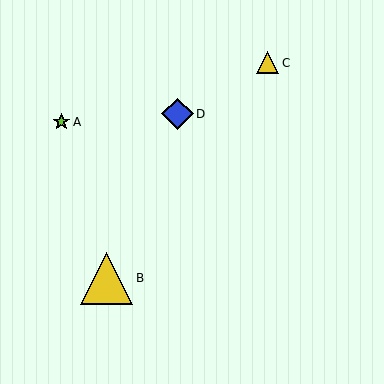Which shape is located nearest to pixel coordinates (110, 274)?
The yellow triangle (labeled B) at (107, 278) is nearest to that location.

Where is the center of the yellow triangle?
The center of the yellow triangle is at (107, 278).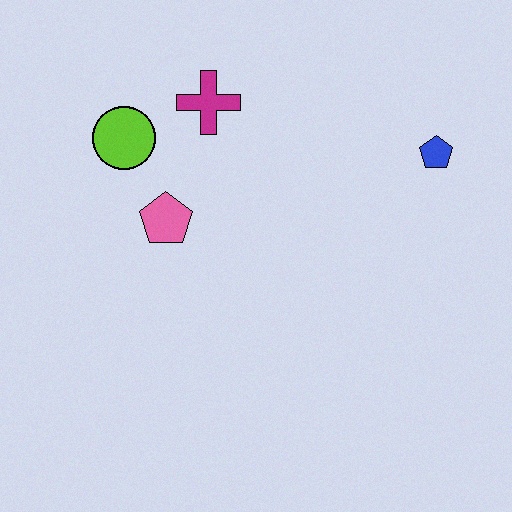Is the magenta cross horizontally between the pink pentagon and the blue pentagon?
Yes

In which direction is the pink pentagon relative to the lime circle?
The pink pentagon is below the lime circle.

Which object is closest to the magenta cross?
The lime circle is closest to the magenta cross.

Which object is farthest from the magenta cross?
The blue pentagon is farthest from the magenta cross.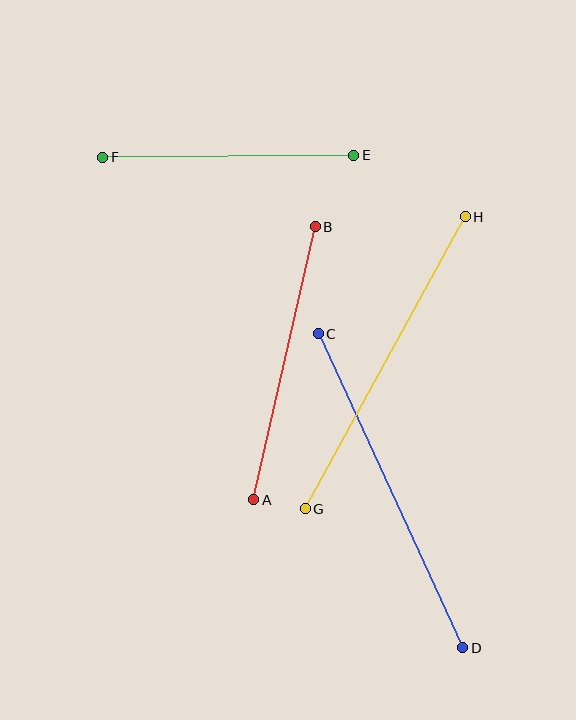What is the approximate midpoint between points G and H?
The midpoint is at approximately (385, 363) pixels.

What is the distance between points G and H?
The distance is approximately 333 pixels.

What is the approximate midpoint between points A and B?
The midpoint is at approximately (285, 363) pixels.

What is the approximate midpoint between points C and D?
The midpoint is at approximately (391, 491) pixels.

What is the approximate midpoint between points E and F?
The midpoint is at approximately (228, 156) pixels.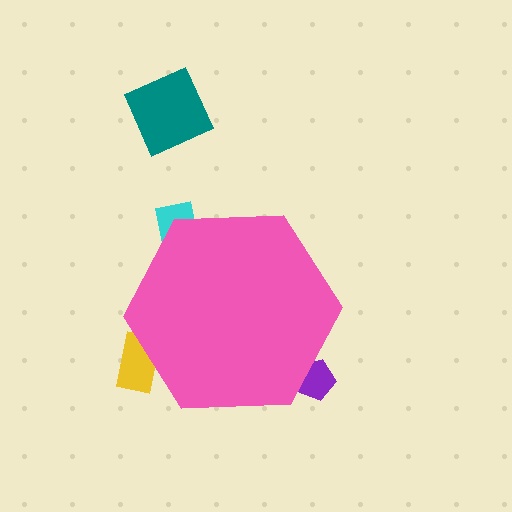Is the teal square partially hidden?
No, the teal square is fully visible.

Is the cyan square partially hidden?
Yes, the cyan square is partially hidden behind the pink hexagon.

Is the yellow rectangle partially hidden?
Yes, the yellow rectangle is partially hidden behind the pink hexagon.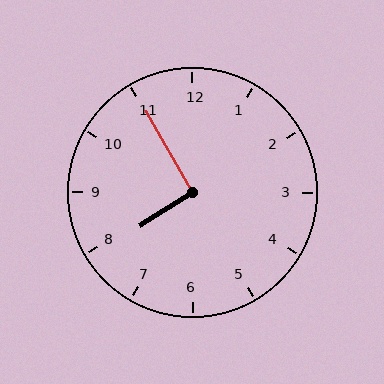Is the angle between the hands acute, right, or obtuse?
It is right.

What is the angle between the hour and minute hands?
Approximately 92 degrees.